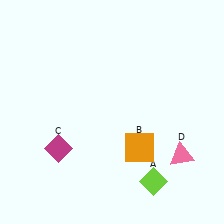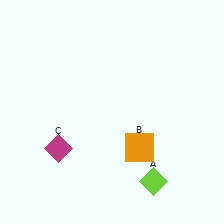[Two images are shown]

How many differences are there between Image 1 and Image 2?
There is 1 difference between the two images.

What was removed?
The pink triangle (D) was removed in Image 2.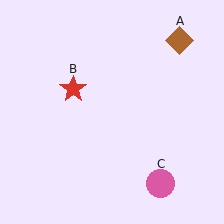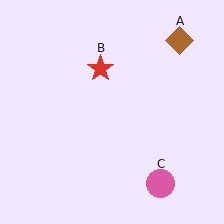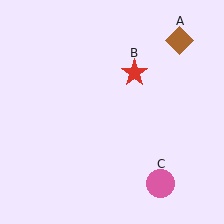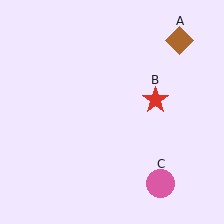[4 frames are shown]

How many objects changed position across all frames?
1 object changed position: red star (object B).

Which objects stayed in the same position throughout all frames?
Brown diamond (object A) and pink circle (object C) remained stationary.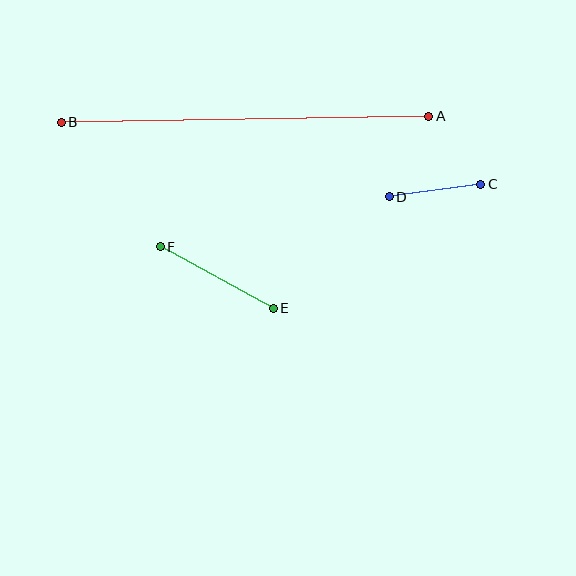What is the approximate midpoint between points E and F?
The midpoint is at approximately (217, 278) pixels.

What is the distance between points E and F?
The distance is approximately 129 pixels.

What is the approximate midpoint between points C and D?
The midpoint is at approximately (435, 190) pixels.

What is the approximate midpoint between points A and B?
The midpoint is at approximately (245, 119) pixels.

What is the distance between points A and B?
The distance is approximately 368 pixels.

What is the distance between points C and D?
The distance is approximately 92 pixels.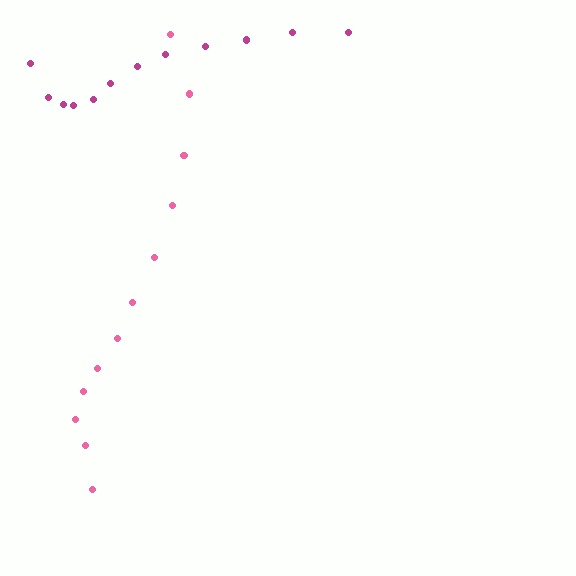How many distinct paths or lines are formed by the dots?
There are 2 distinct paths.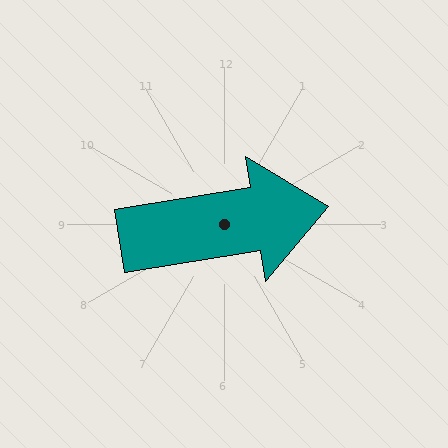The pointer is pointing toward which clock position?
Roughly 3 o'clock.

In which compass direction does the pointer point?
East.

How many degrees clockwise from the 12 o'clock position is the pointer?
Approximately 81 degrees.